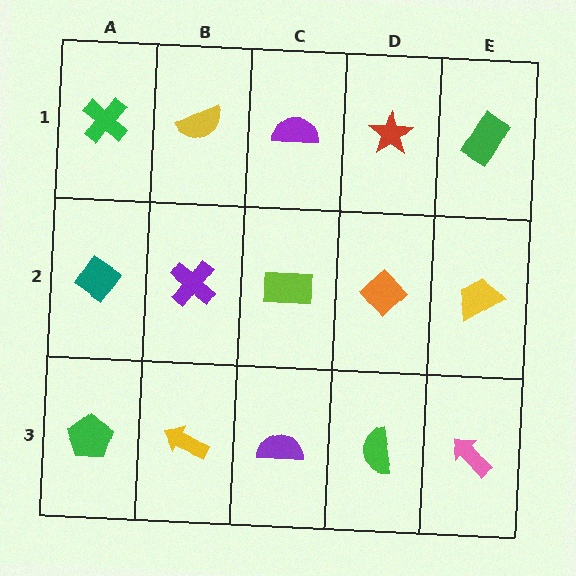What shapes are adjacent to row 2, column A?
A green cross (row 1, column A), a green pentagon (row 3, column A), a purple cross (row 2, column B).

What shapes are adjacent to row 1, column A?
A teal diamond (row 2, column A), a yellow semicircle (row 1, column B).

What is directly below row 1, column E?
A yellow trapezoid.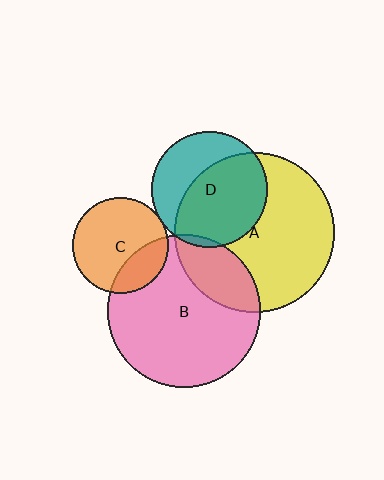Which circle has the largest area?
Circle A (yellow).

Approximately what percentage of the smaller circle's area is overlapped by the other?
Approximately 20%.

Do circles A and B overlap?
Yes.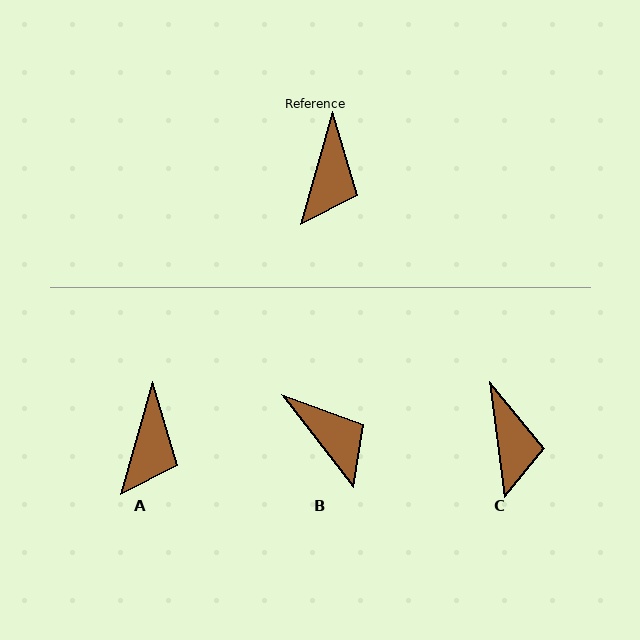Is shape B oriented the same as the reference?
No, it is off by about 54 degrees.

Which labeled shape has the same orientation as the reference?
A.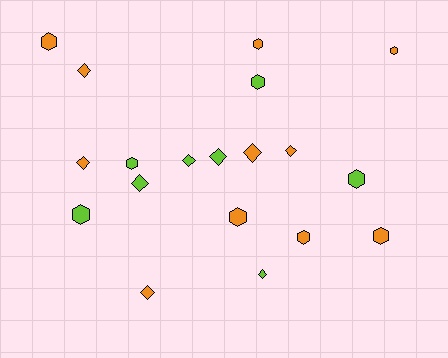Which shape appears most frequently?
Hexagon, with 10 objects.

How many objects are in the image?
There are 19 objects.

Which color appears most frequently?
Orange, with 11 objects.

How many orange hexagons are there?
There are 6 orange hexagons.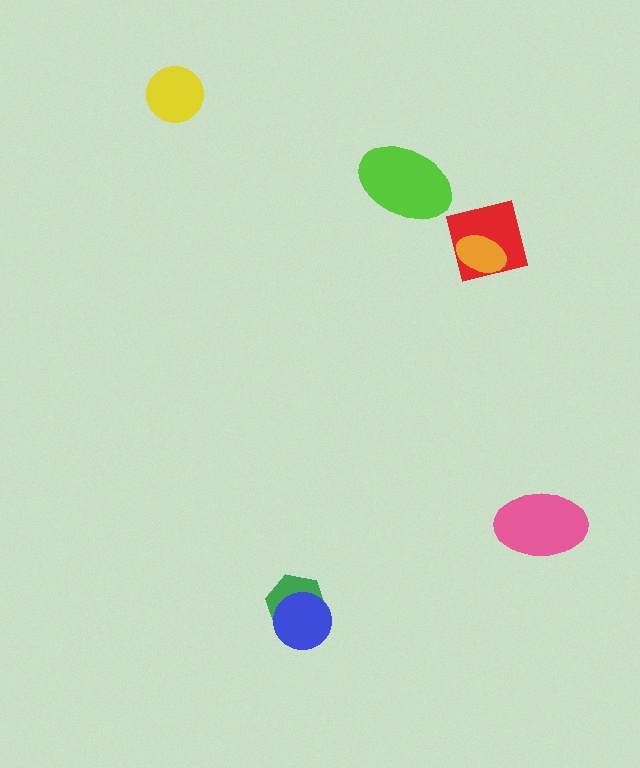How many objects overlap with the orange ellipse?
1 object overlaps with the orange ellipse.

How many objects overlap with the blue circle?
1 object overlaps with the blue circle.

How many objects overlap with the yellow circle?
0 objects overlap with the yellow circle.